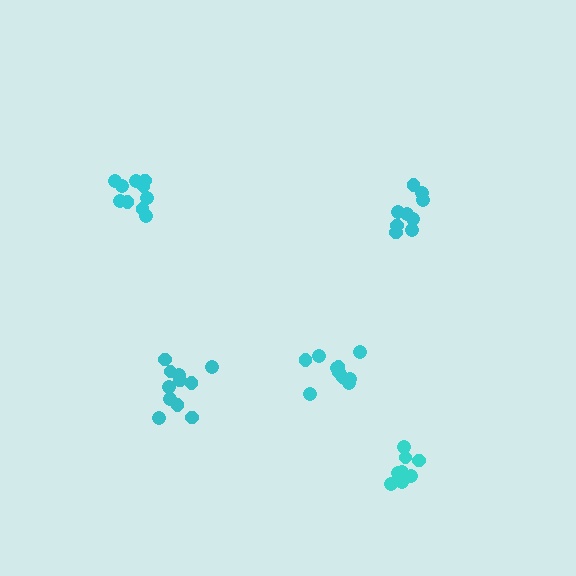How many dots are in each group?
Group 1: 8 dots, Group 2: 11 dots, Group 3: 10 dots, Group 4: 9 dots, Group 5: 10 dots (48 total).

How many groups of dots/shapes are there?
There are 5 groups.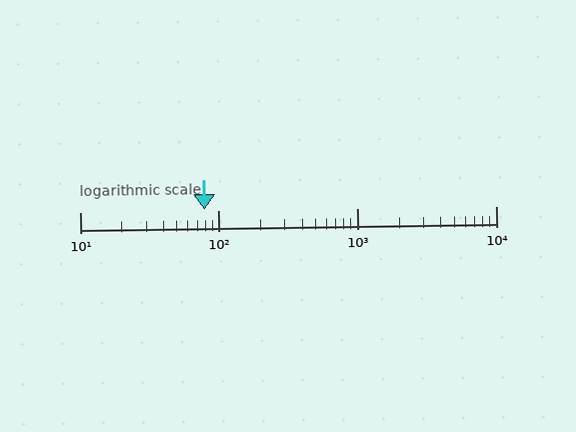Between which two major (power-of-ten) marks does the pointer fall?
The pointer is between 10 and 100.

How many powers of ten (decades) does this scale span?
The scale spans 3 decades, from 10 to 10000.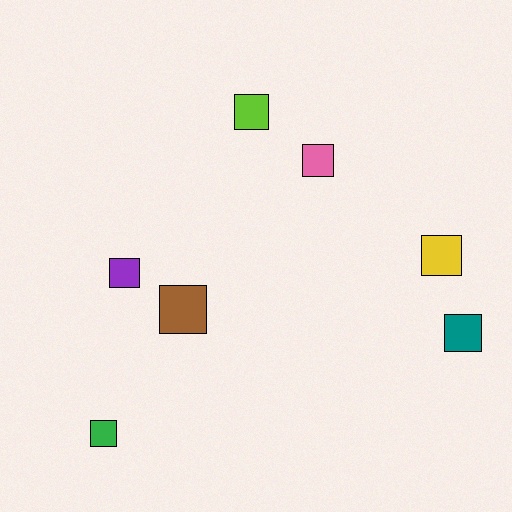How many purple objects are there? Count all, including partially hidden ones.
There is 1 purple object.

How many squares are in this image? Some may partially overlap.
There are 7 squares.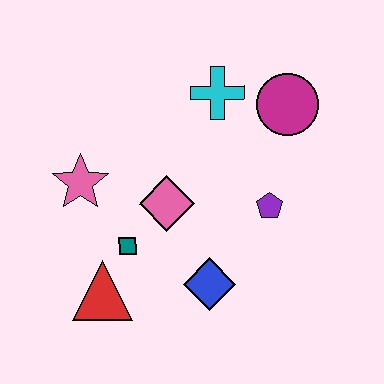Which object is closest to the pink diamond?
The teal square is closest to the pink diamond.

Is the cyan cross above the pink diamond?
Yes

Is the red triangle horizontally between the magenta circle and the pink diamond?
No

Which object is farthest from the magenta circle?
The red triangle is farthest from the magenta circle.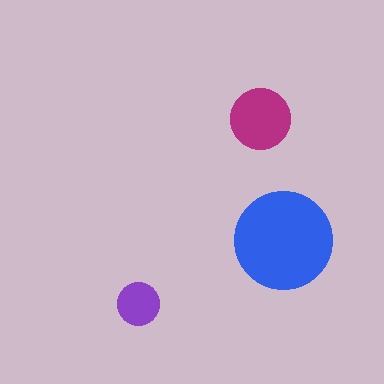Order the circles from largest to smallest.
the blue one, the magenta one, the purple one.